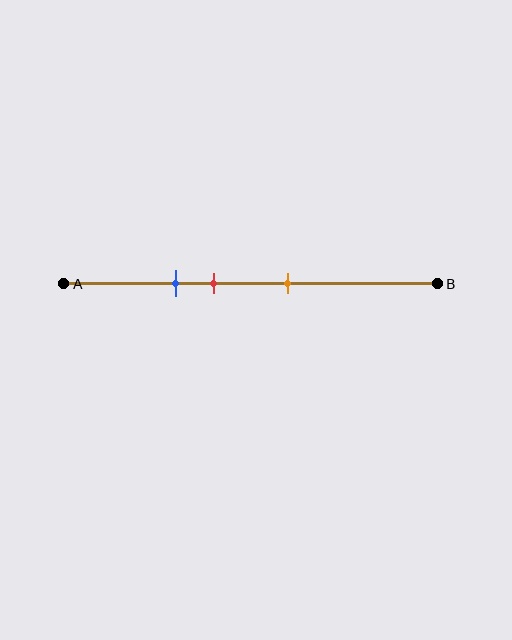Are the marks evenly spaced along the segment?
Yes, the marks are approximately evenly spaced.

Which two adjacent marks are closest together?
The blue and red marks are the closest adjacent pair.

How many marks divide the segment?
There are 3 marks dividing the segment.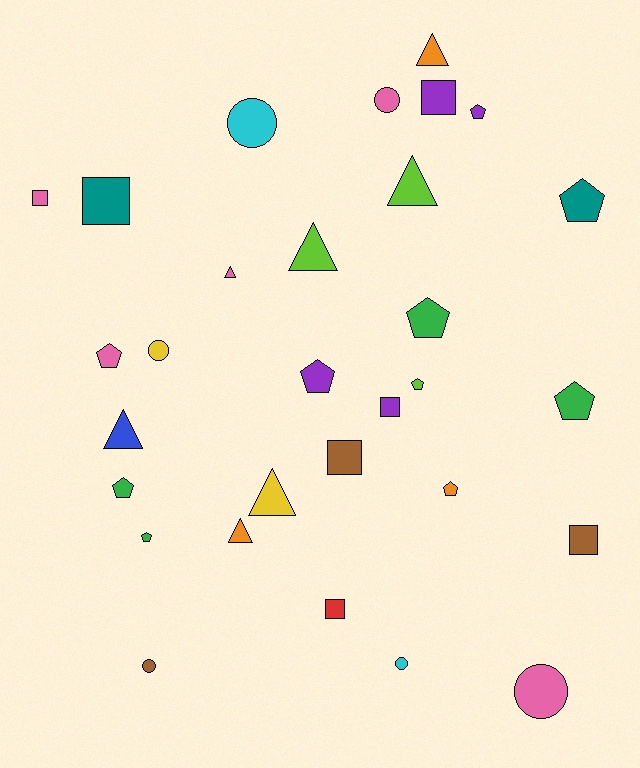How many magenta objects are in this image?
There are no magenta objects.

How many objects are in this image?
There are 30 objects.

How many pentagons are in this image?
There are 10 pentagons.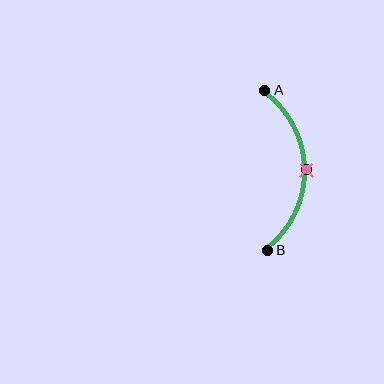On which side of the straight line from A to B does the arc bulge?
The arc bulges to the right of the straight line connecting A and B.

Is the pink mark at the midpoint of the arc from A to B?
Yes. The pink mark lies on the arc at equal arc-length from both A and B — it is the arc midpoint.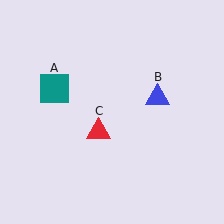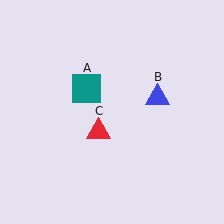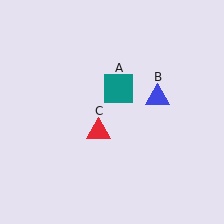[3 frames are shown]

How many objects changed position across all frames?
1 object changed position: teal square (object A).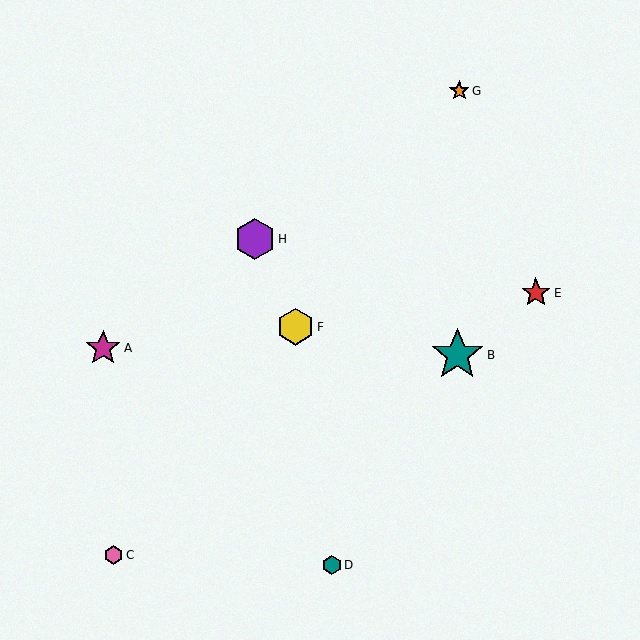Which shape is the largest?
The teal star (labeled B) is the largest.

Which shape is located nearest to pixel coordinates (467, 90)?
The orange star (labeled G) at (459, 91) is nearest to that location.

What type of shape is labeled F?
Shape F is a yellow hexagon.